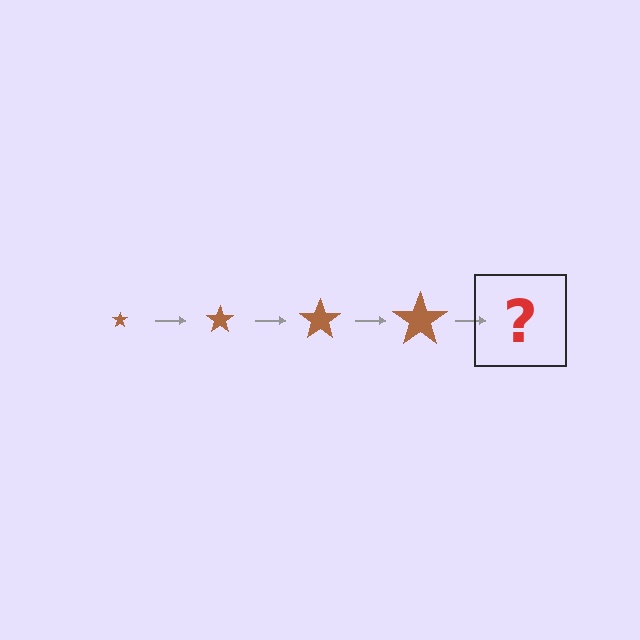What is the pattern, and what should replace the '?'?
The pattern is that the star gets progressively larger each step. The '?' should be a brown star, larger than the previous one.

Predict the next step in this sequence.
The next step is a brown star, larger than the previous one.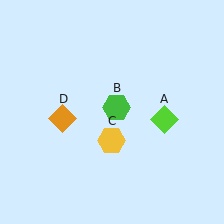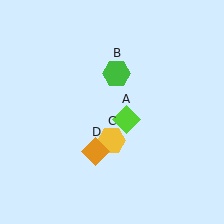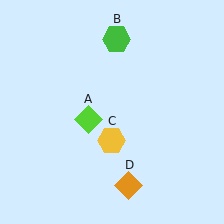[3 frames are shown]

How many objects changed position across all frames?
3 objects changed position: lime diamond (object A), green hexagon (object B), orange diamond (object D).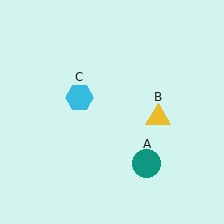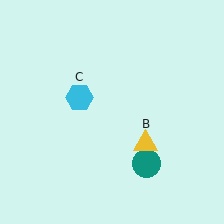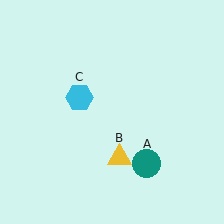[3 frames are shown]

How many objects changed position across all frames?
1 object changed position: yellow triangle (object B).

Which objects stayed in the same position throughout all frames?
Teal circle (object A) and cyan hexagon (object C) remained stationary.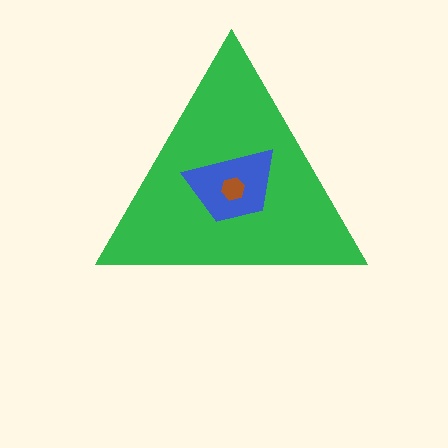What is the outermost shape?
The green triangle.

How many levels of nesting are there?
3.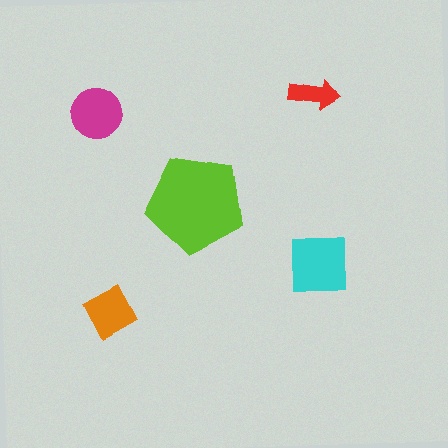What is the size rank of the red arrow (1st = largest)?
5th.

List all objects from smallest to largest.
The red arrow, the orange diamond, the magenta circle, the cyan square, the lime pentagon.